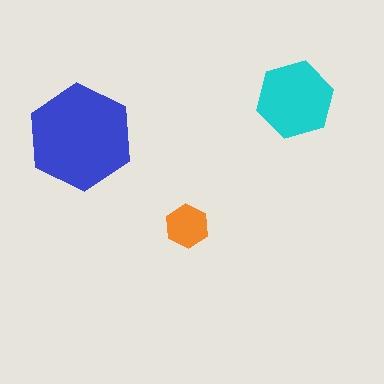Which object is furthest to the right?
The cyan hexagon is rightmost.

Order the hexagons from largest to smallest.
the blue one, the cyan one, the orange one.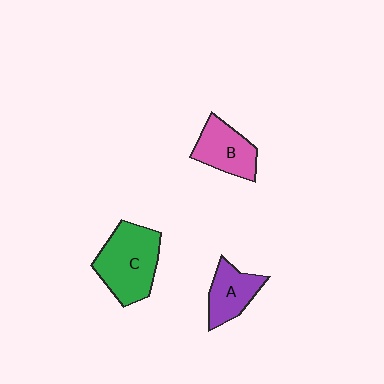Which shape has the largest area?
Shape C (green).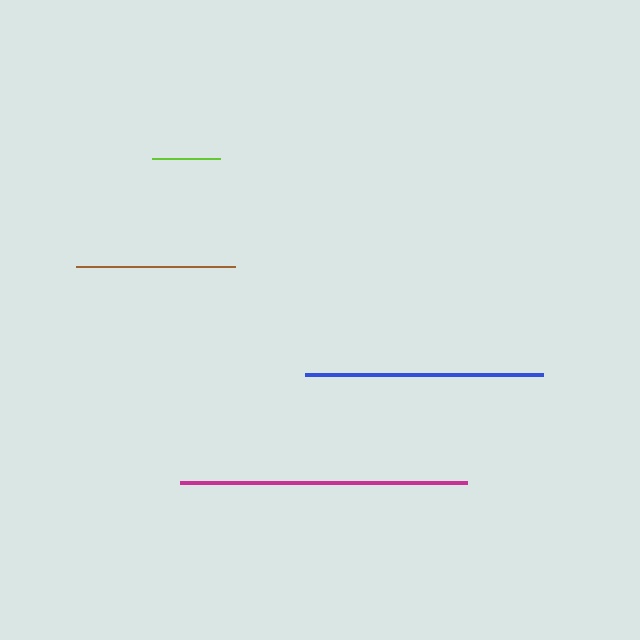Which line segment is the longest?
The magenta line is the longest at approximately 287 pixels.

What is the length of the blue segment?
The blue segment is approximately 238 pixels long.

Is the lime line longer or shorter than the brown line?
The brown line is longer than the lime line.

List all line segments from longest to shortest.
From longest to shortest: magenta, blue, brown, lime.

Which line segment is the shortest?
The lime line is the shortest at approximately 68 pixels.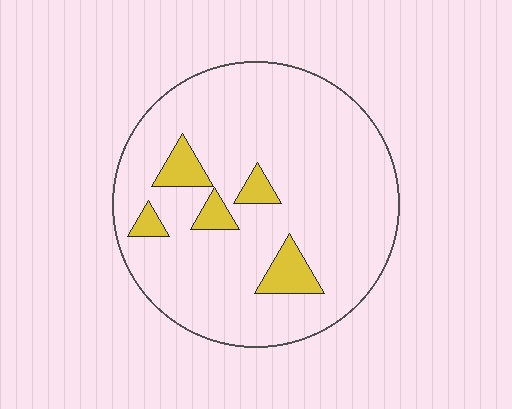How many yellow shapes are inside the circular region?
5.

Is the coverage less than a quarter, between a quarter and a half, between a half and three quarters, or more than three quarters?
Less than a quarter.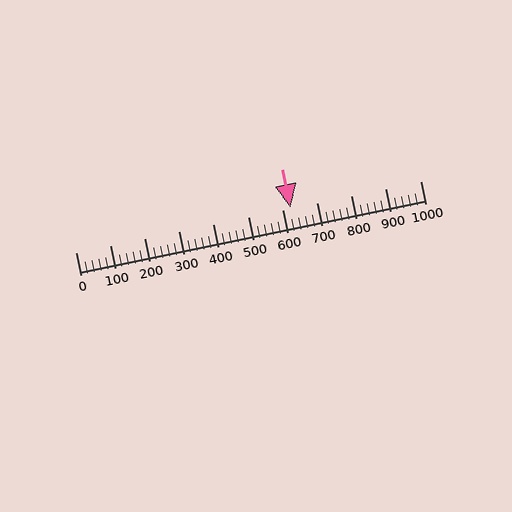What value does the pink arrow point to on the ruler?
The pink arrow points to approximately 624.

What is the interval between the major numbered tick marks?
The major tick marks are spaced 100 units apart.